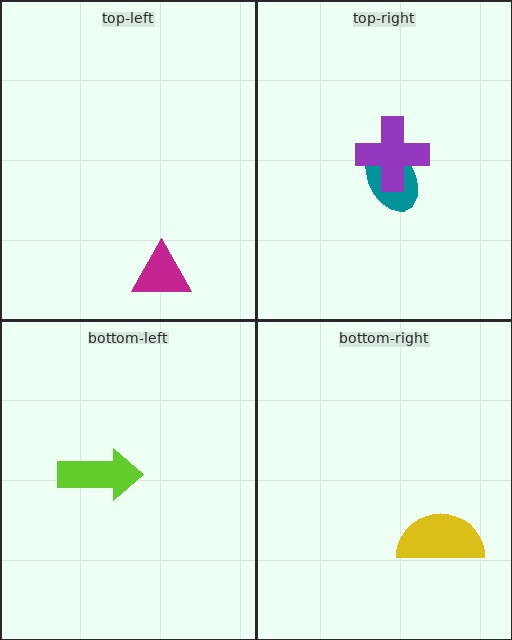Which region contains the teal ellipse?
The top-right region.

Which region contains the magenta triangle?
The top-left region.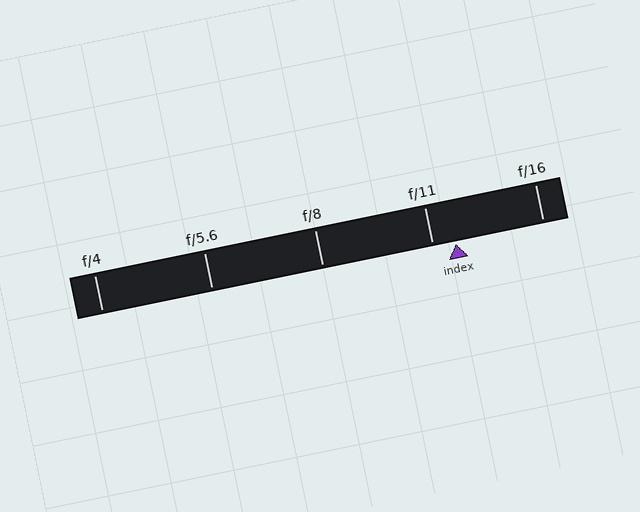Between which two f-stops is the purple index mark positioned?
The index mark is between f/11 and f/16.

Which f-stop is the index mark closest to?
The index mark is closest to f/11.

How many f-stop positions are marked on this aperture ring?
There are 5 f-stop positions marked.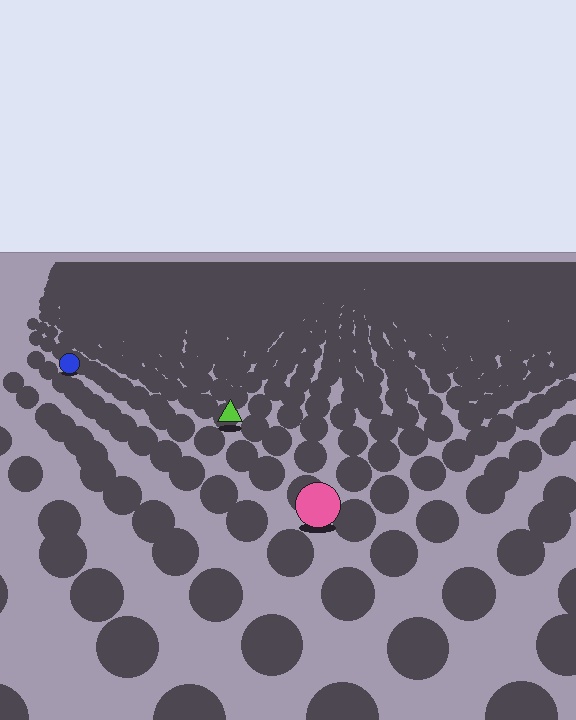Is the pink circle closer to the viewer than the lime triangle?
Yes. The pink circle is closer — you can tell from the texture gradient: the ground texture is coarser near it.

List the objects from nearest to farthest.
From nearest to farthest: the pink circle, the lime triangle, the blue circle.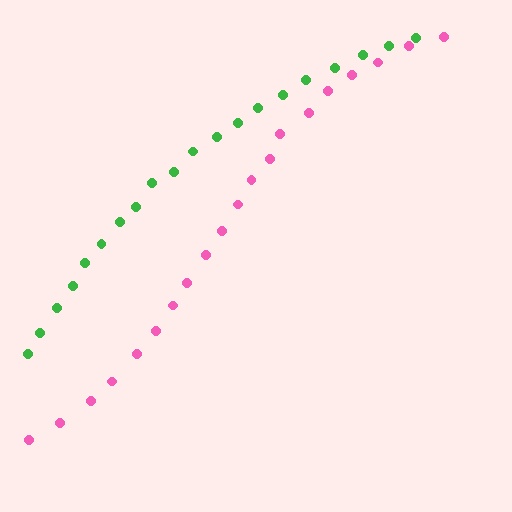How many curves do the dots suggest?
There are 2 distinct paths.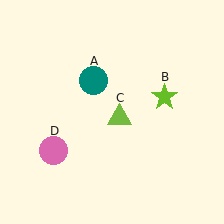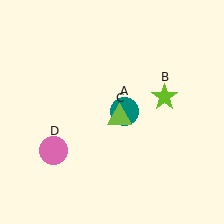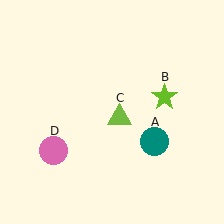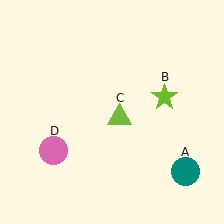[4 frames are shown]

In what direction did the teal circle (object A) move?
The teal circle (object A) moved down and to the right.